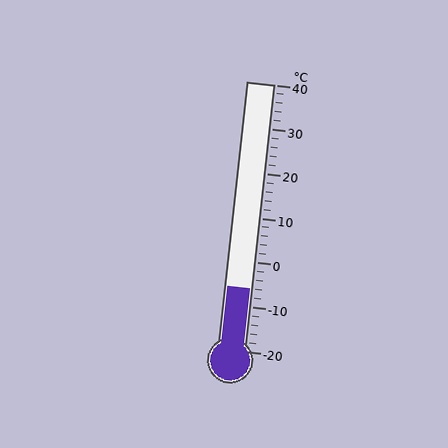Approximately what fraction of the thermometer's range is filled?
The thermometer is filled to approximately 25% of its range.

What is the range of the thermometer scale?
The thermometer scale ranges from -20°C to 40°C.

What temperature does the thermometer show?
The thermometer shows approximately -6°C.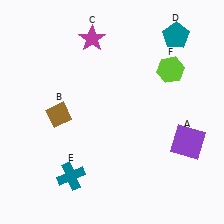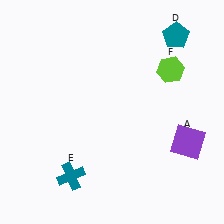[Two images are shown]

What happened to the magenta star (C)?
The magenta star (C) was removed in Image 2. It was in the top-left area of Image 1.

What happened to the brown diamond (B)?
The brown diamond (B) was removed in Image 2. It was in the bottom-left area of Image 1.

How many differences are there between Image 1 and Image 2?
There are 2 differences between the two images.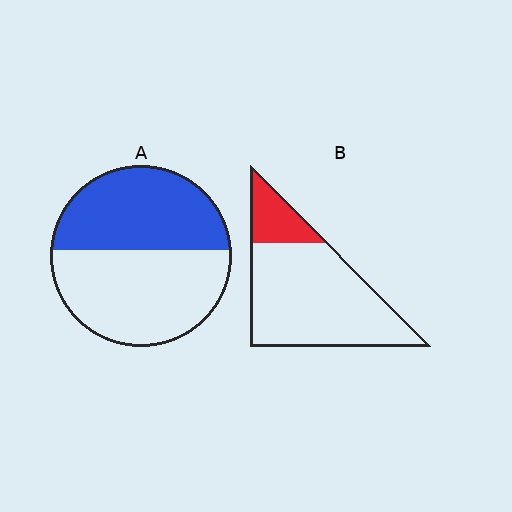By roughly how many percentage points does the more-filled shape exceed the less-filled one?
By roughly 25 percentage points (A over B).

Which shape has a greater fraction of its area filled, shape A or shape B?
Shape A.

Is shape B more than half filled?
No.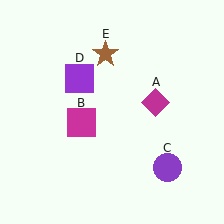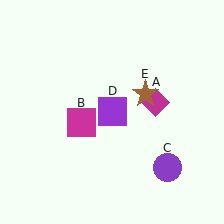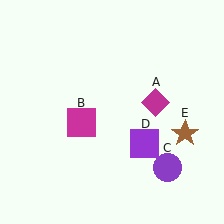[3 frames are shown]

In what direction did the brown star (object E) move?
The brown star (object E) moved down and to the right.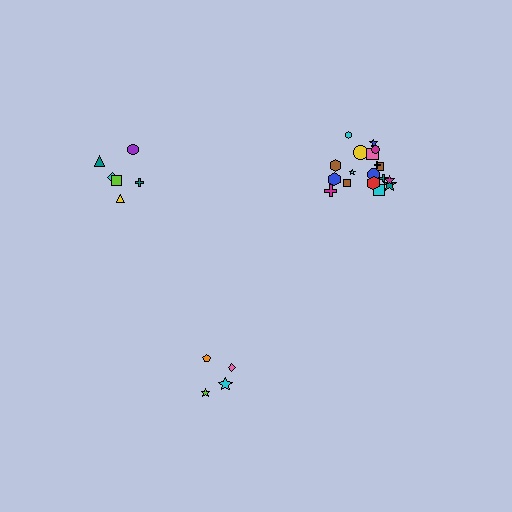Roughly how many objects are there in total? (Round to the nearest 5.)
Roughly 30 objects in total.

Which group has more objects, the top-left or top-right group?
The top-right group.